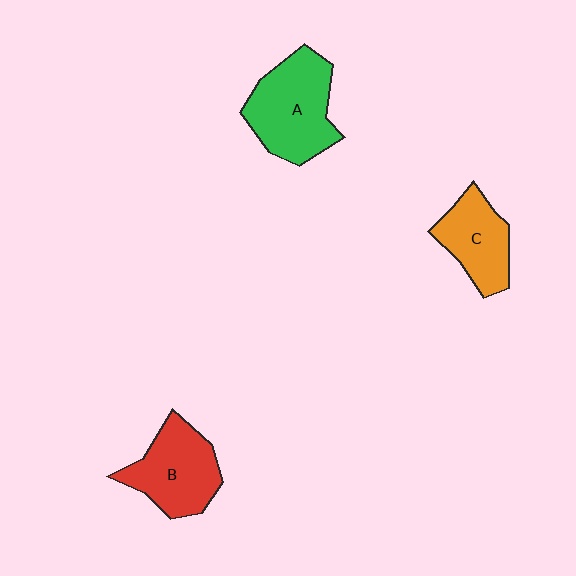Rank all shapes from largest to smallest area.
From largest to smallest: A (green), B (red), C (orange).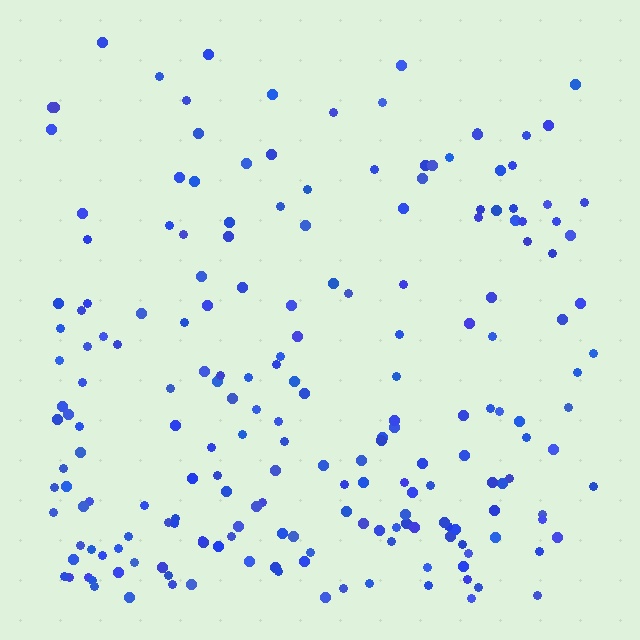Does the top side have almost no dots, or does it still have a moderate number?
Still a moderate number, just noticeably fewer than the bottom.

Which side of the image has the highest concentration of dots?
The bottom.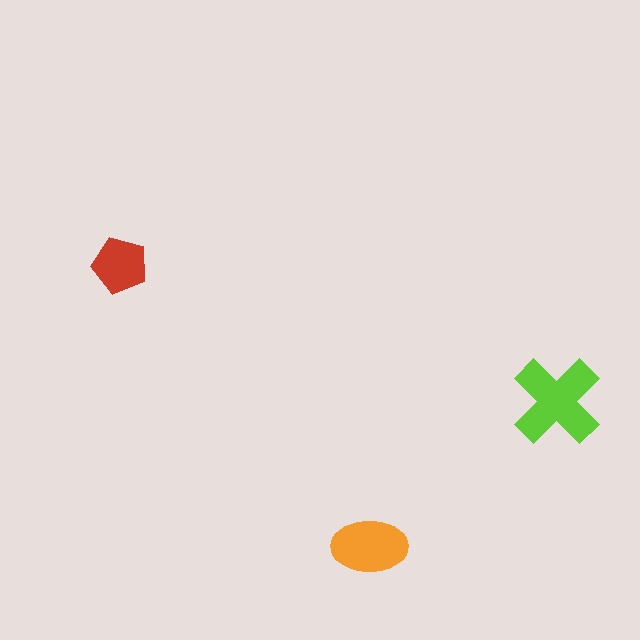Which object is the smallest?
The red pentagon.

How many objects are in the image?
There are 3 objects in the image.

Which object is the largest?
The lime cross.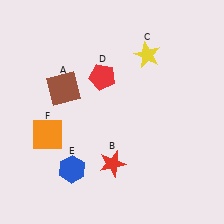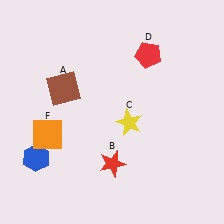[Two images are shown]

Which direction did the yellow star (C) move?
The yellow star (C) moved down.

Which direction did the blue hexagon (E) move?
The blue hexagon (E) moved left.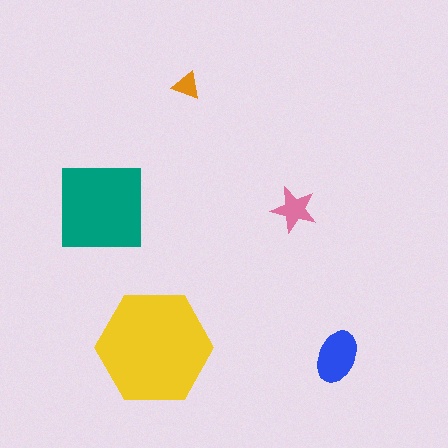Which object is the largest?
The yellow hexagon.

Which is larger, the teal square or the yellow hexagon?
The yellow hexagon.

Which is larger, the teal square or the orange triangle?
The teal square.